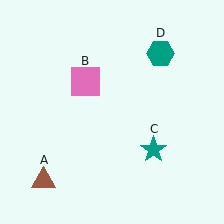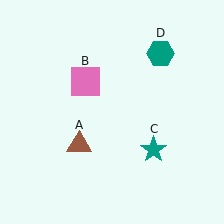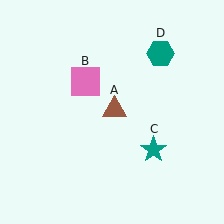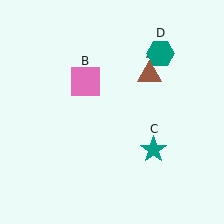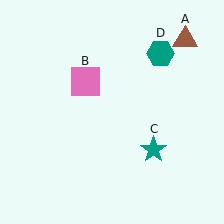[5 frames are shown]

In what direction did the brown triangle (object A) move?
The brown triangle (object A) moved up and to the right.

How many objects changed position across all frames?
1 object changed position: brown triangle (object A).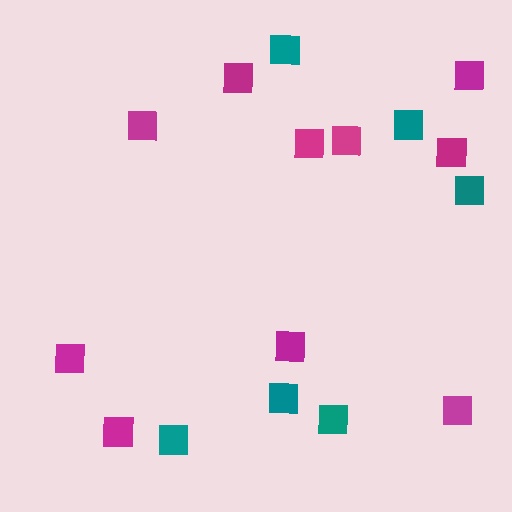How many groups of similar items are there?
There are 2 groups: one group of teal squares (6) and one group of magenta squares (10).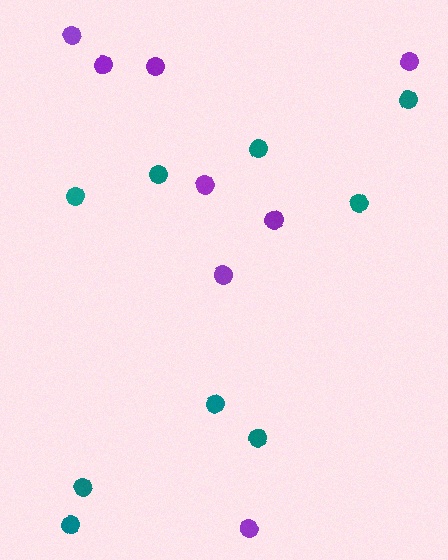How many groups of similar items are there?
There are 2 groups: one group of purple circles (8) and one group of teal circles (9).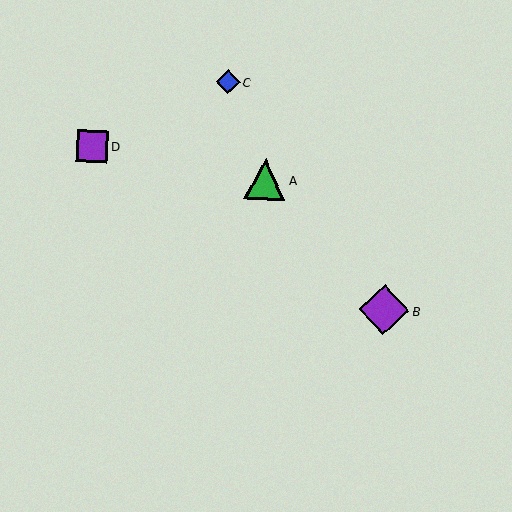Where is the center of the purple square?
The center of the purple square is at (92, 146).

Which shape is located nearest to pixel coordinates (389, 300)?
The purple diamond (labeled B) at (384, 310) is nearest to that location.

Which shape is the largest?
The purple diamond (labeled B) is the largest.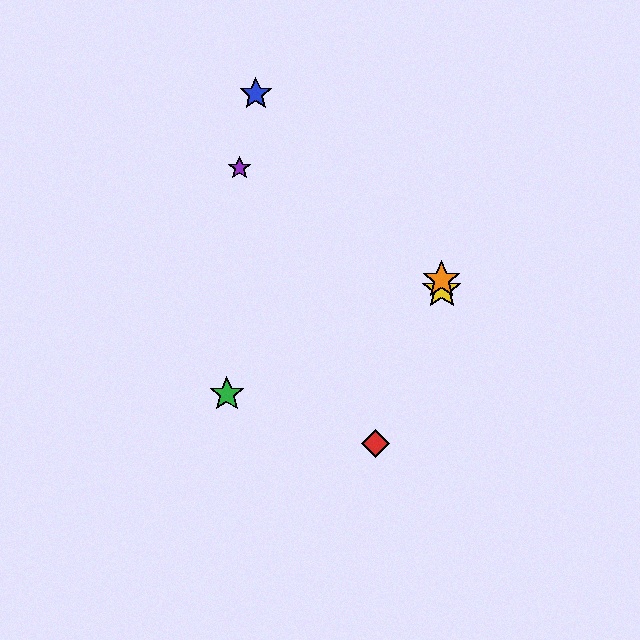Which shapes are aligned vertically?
The yellow star, the orange star are aligned vertically.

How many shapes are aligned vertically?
2 shapes (the yellow star, the orange star) are aligned vertically.